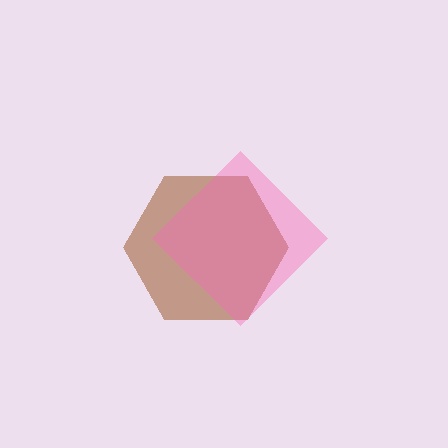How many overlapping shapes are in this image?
There are 2 overlapping shapes in the image.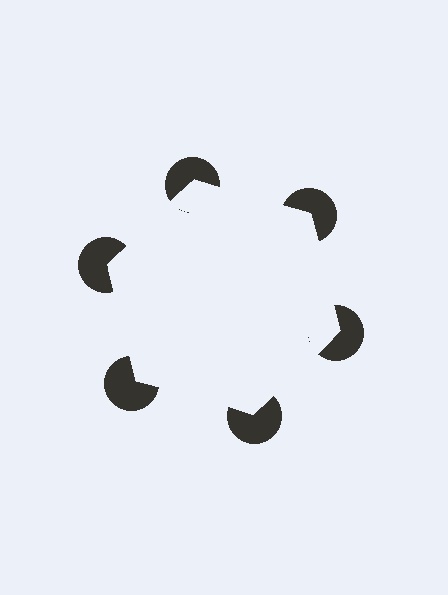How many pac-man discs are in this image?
There are 6 — one at each vertex of the illusory hexagon.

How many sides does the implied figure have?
6 sides.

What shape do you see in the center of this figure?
An illusory hexagon — its edges are inferred from the aligned wedge cuts in the pac-man discs, not physically drawn.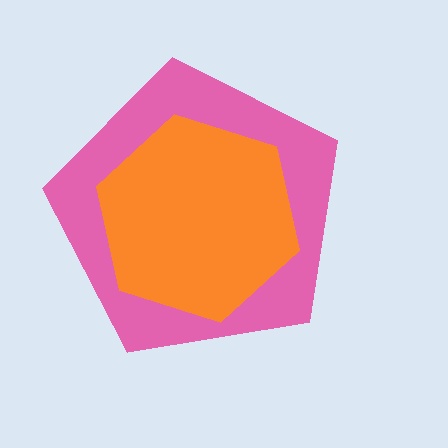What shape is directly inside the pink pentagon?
The orange hexagon.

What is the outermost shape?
The pink pentagon.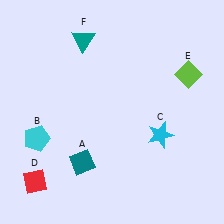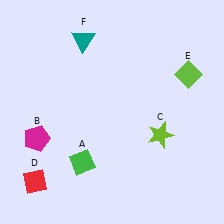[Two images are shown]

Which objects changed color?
A changed from teal to green. B changed from cyan to magenta. C changed from cyan to lime.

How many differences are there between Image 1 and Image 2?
There are 3 differences between the two images.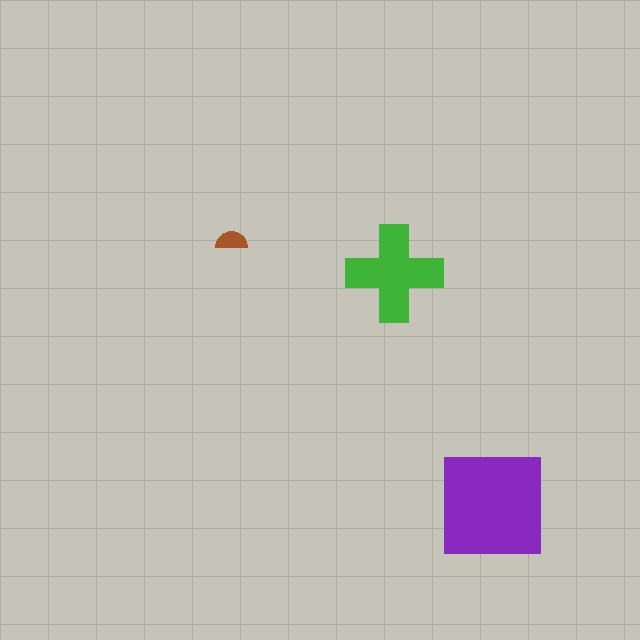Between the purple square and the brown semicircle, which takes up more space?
The purple square.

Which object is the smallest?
The brown semicircle.